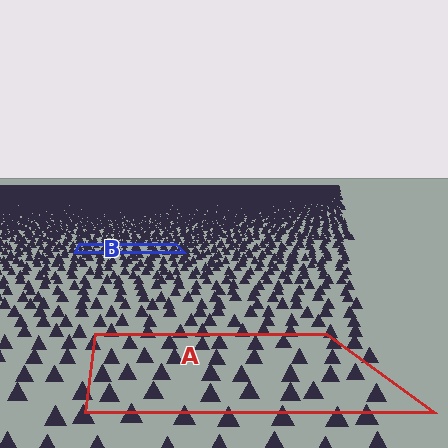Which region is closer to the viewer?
Region A is closer. The texture elements there are larger and more spread out.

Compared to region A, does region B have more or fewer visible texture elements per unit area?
Region B has more texture elements per unit area — they are packed more densely because it is farther away.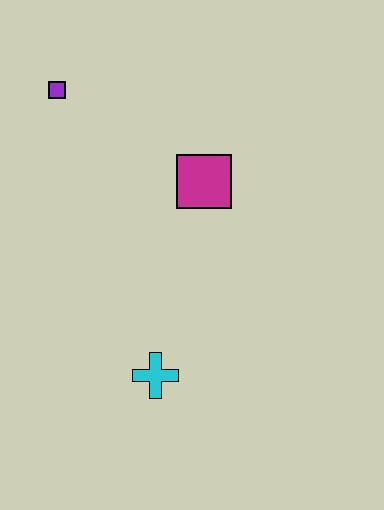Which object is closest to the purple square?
The magenta square is closest to the purple square.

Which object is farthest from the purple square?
The cyan cross is farthest from the purple square.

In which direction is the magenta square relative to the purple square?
The magenta square is to the right of the purple square.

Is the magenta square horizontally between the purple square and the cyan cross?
No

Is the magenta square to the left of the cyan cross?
No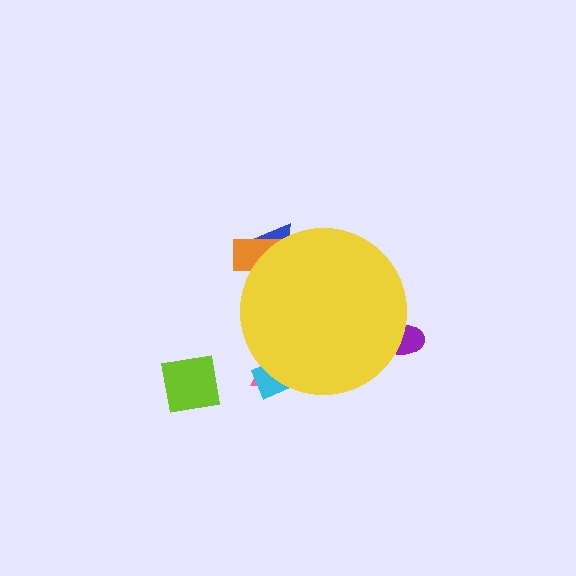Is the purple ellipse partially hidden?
Yes, the purple ellipse is partially hidden behind the yellow circle.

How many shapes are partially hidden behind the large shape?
5 shapes are partially hidden.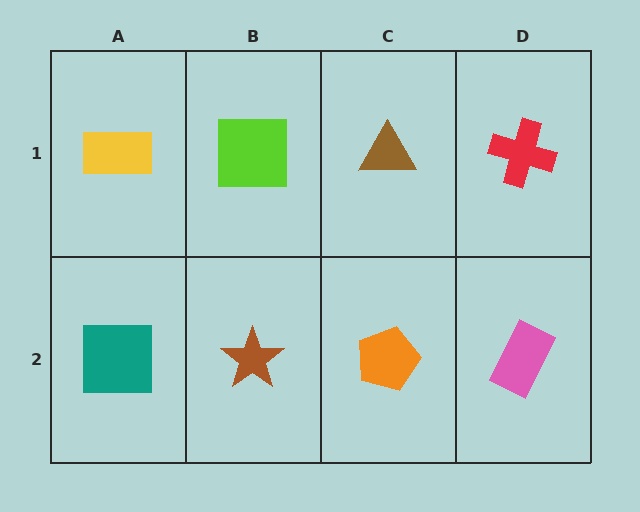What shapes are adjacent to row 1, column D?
A pink rectangle (row 2, column D), a brown triangle (row 1, column C).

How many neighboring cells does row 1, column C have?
3.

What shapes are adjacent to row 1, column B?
A brown star (row 2, column B), a yellow rectangle (row 1, column A), a brown triangle (row 1, column C).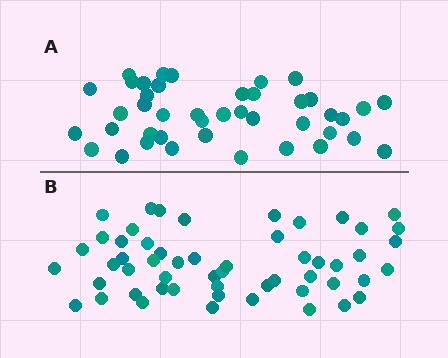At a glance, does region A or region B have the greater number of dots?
Region B (the bottom region) has more dots.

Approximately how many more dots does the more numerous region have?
Region B has roughly 12 or so more dots than region A.